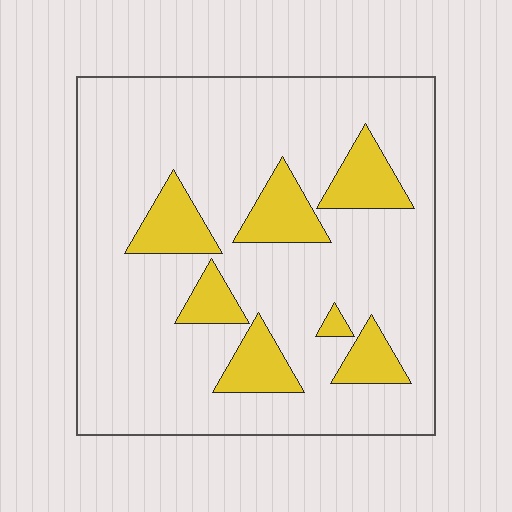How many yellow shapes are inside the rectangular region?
7.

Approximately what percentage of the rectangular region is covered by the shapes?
Approximately 20%.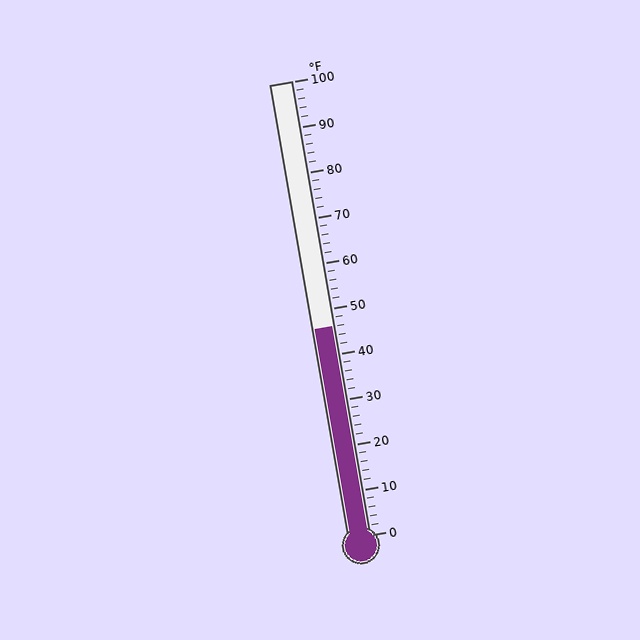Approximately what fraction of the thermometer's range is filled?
The thermometer is filled to approximately 45% of its range.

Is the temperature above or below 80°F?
The temperature is below 80°F.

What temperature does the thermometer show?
The thermometer shows approximately 46°F.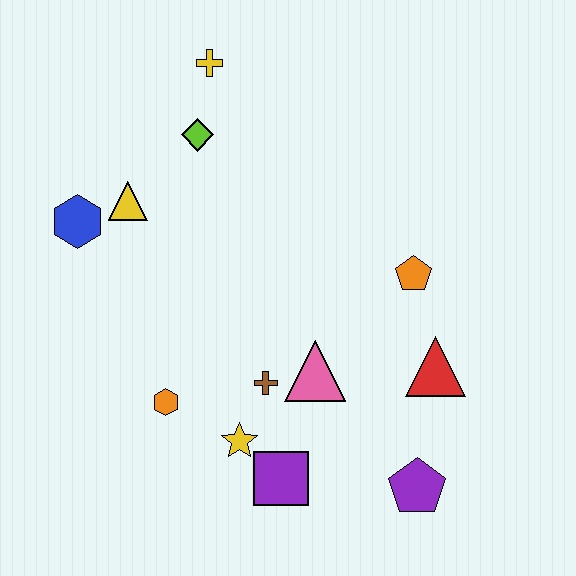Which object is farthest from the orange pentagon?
The blue hexagon is farthest from the orange pentagon.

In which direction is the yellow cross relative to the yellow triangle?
The yellow cross is above the yellow triangle.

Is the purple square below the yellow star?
Yes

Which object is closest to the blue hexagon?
The yellow triangle is closest to the blue hexagon.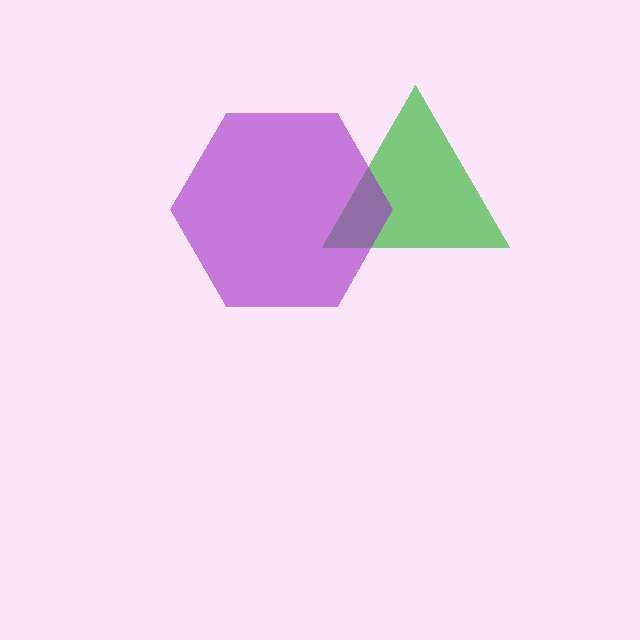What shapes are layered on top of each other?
The layered shapes are: a green triangle, a purple hexagon.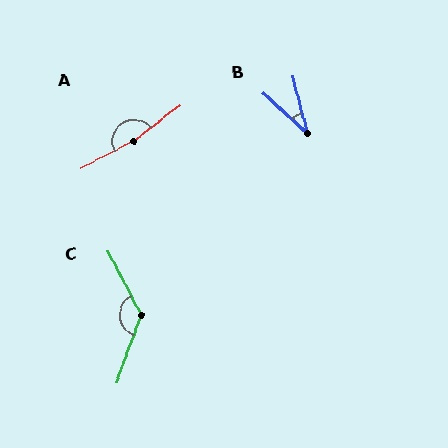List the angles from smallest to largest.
B (32°), C (132°), A (170°).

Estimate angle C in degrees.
Approximately 132 degrees.